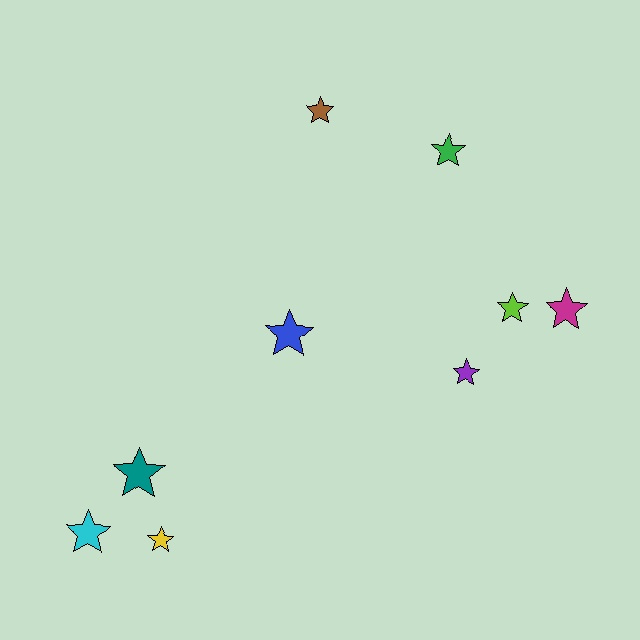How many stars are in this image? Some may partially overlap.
There are 9 stars.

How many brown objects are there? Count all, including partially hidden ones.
There is 1 brown object.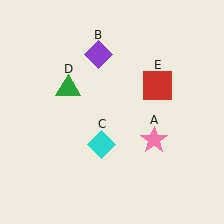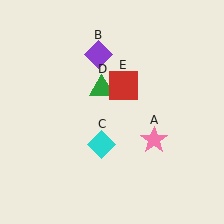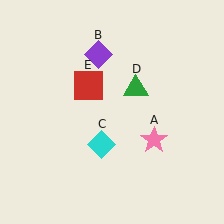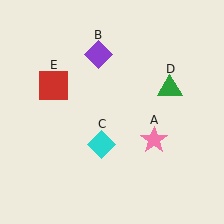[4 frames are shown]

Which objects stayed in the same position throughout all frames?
Pink star (object A) and purple diamond (object B) and cyan diamond (object C) remained stationary.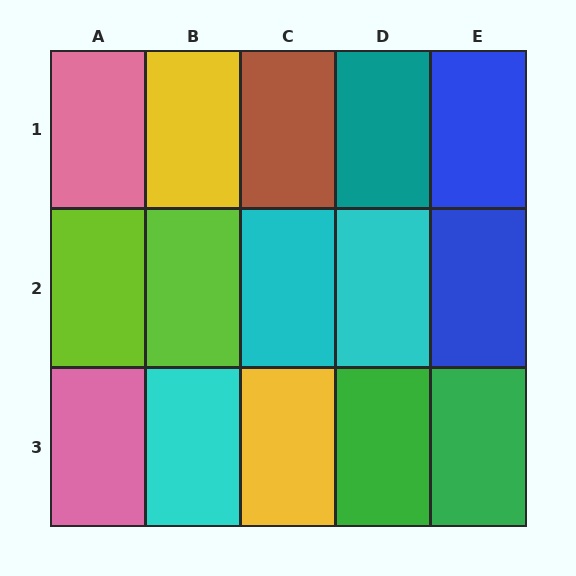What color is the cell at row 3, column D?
Green.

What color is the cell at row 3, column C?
Yellow.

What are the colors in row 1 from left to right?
Pink, yellow, brown, teal, blue.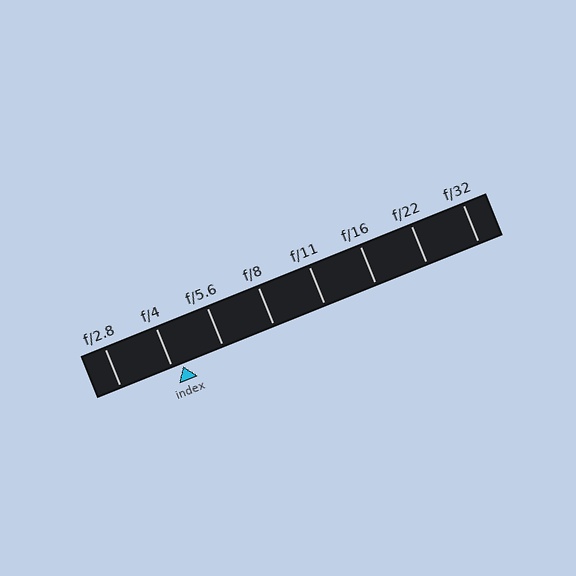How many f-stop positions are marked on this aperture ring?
There are 8 f-stop positions marked.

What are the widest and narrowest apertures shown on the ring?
The widest aperture shown is f/2.8 and the narrowest is f/32.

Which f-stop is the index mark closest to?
The index mark is closest to f/4.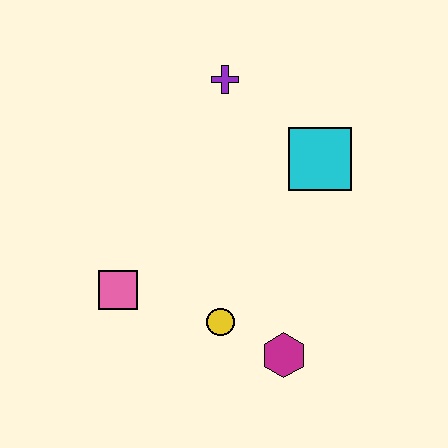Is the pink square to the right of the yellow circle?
No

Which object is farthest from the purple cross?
The magenta hexagon is farthest from the purple cross.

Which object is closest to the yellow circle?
The magenta hexagon is closest to the yellow circle.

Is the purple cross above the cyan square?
Yes